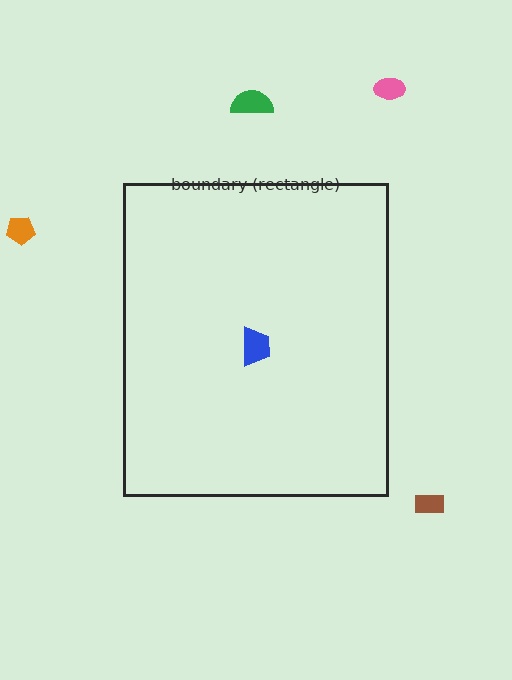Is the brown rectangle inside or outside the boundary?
Outside.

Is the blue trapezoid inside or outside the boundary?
Inside.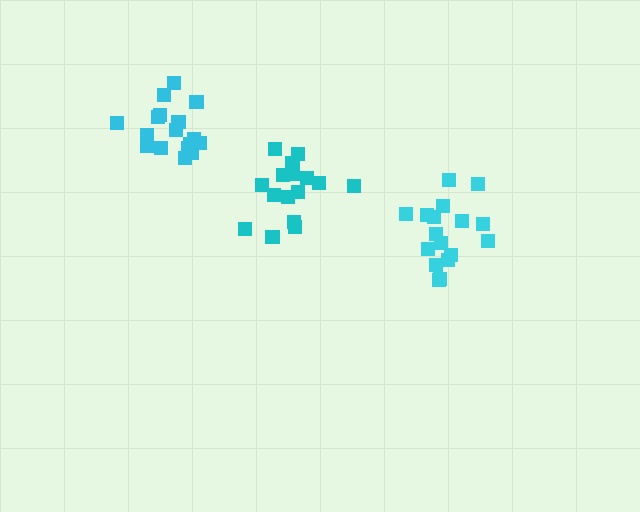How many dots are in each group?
Group 1: 16 dots, Group 2: 17 dots, Group 3: 17 dots (50 total).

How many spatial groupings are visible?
There are 3 spatial groupings.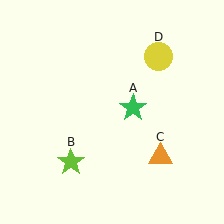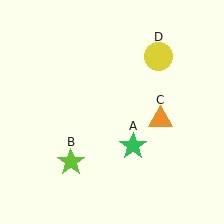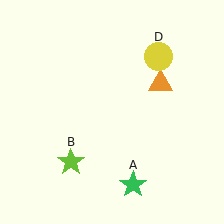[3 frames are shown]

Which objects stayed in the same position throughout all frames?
Lime star (object B) and yellow circle (object D) remained stationary.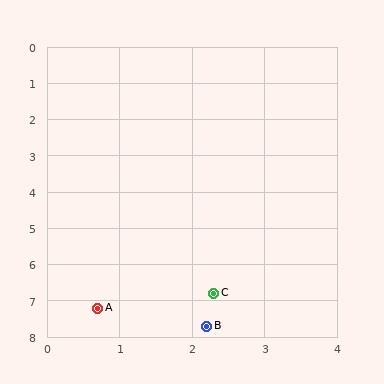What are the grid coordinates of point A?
Point A is at approximately (0.7, 7.2).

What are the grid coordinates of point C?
Point C is at approximately (2.3, 6.8).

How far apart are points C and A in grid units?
Points C and A are about 1.6 grid units apart.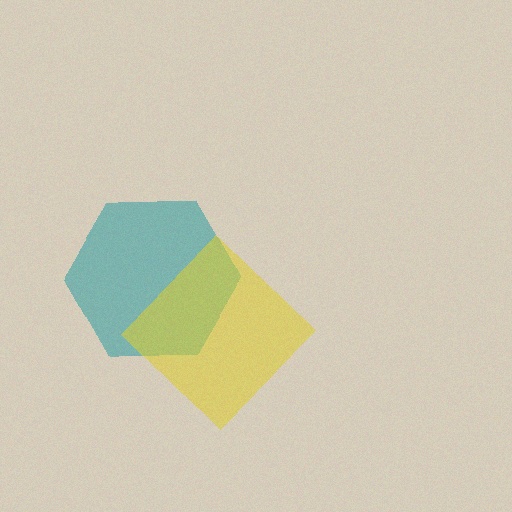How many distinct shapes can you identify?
There are 2 distinct shapes: a teal hexagon, a yellow diamond.